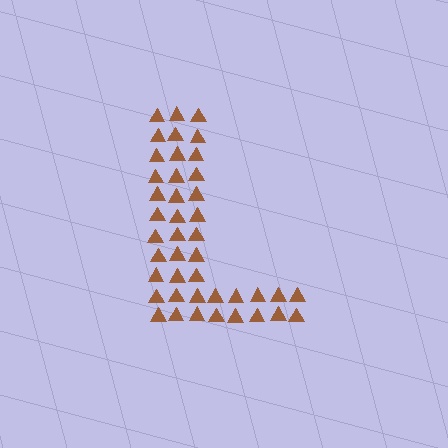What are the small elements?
The small elements are triangles.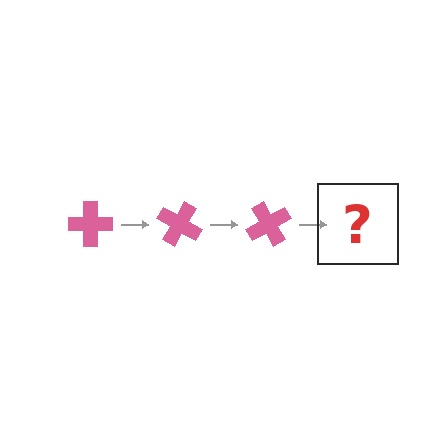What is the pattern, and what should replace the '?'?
The pattern is that the cross rotates 30 degrees each step. The '?' should be a pink cross rotated 90 degrees.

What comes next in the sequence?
The next element should be a pink cross rotated 90 degrees.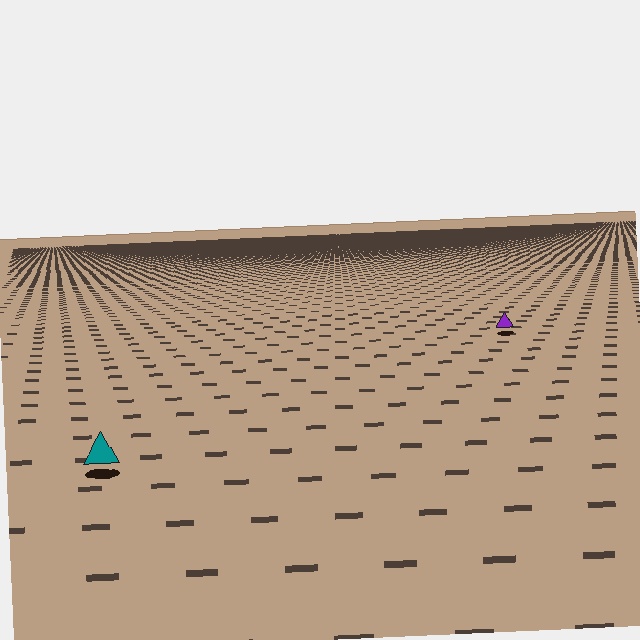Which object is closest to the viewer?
The teal triangle is closest. The texture marks near it are larger and more spread out.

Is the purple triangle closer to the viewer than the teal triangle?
No. The teal triangle is closer — you can tell from the texture gradient: the ground texture is coarser near it.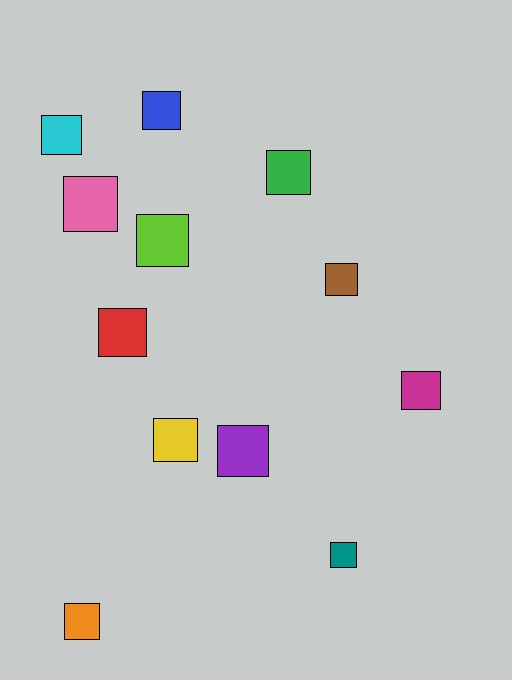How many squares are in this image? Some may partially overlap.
There are 12 squares.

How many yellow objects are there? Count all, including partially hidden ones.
There is 1 yellow object.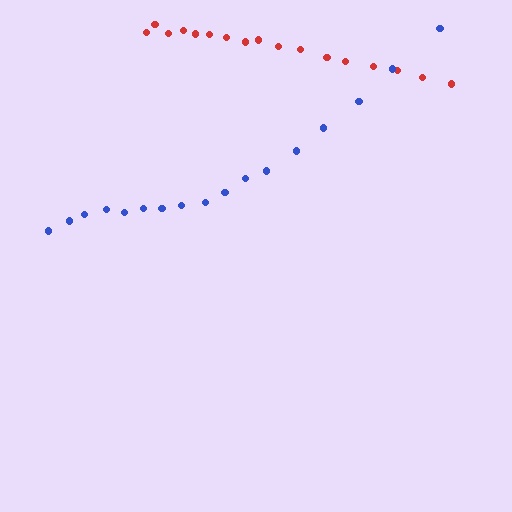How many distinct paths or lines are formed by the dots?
There are 2 distinct paths.